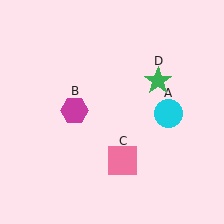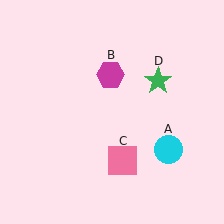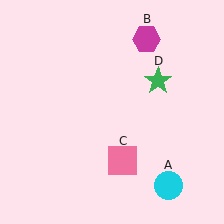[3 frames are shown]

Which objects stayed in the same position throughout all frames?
Pink square (object C) and green star (object D) remained stationary.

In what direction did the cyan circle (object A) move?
The cyan circle (object A) moved down.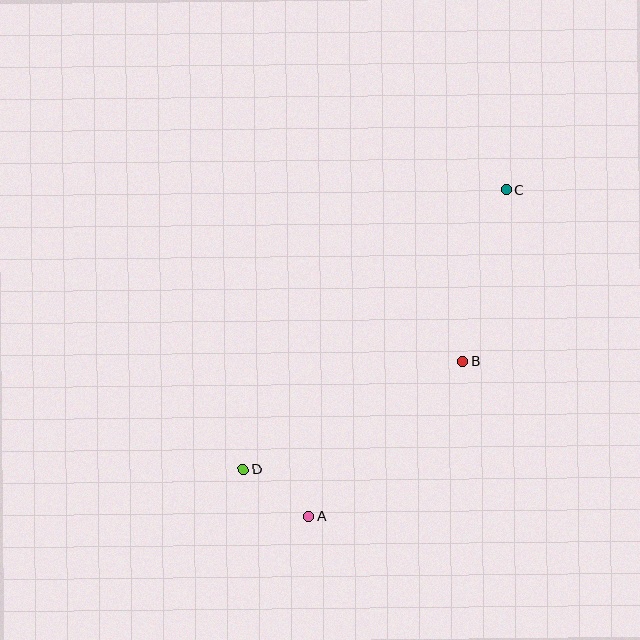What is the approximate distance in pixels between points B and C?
The distance between B and C is approximately 177 pixels.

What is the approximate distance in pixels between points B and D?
The distance between B and D is approximately 245 pixels.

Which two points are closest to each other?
Points A and D are closest to each other.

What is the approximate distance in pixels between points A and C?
The distance between A and C is approximately 381 pixels.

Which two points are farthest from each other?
Points C and D are farthest from each other.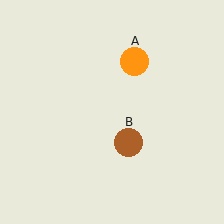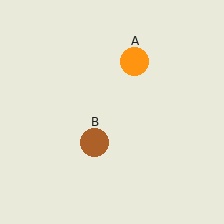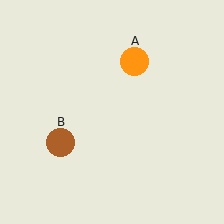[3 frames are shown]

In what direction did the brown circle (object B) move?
The brown circle (object B) moved left.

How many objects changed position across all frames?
1 object changed position: brown circle (object B).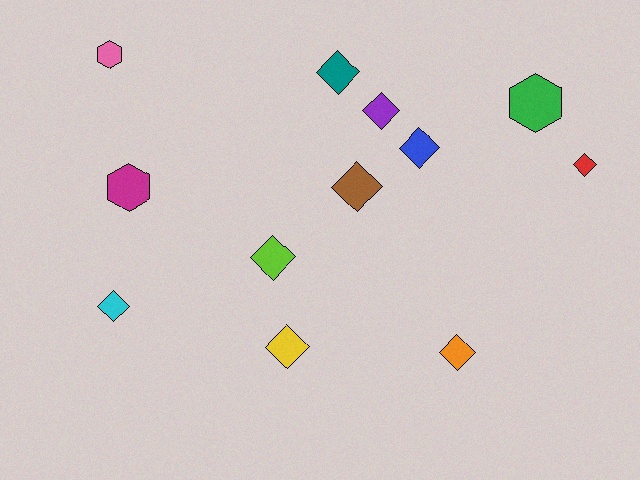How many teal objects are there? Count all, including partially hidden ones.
There is 1 teal object.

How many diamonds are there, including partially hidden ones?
There are 9 diamonds.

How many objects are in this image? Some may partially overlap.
There are 12 objects.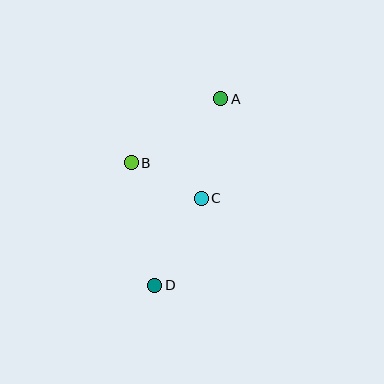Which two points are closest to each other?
Points B and C are closest to each other.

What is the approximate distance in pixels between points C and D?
The distance between C and D is approximately 99 pixels.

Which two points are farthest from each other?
Points A and D are farthest from each other.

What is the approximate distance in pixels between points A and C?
The distance between A and C is approximately 102 pixels.